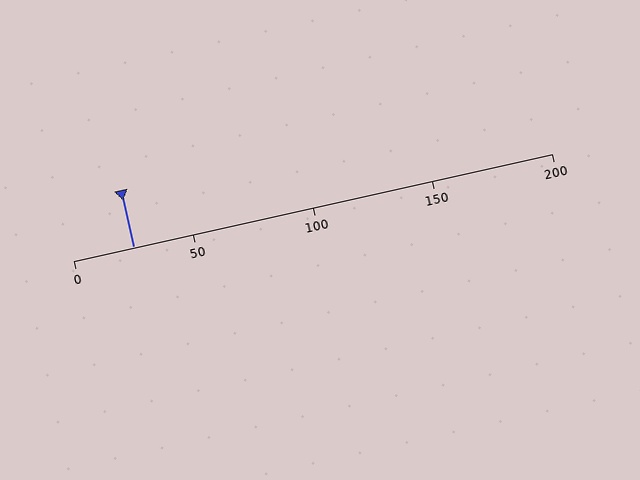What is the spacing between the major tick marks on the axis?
The major ticks are spaced 50 apart.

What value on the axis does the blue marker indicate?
The marker indicates approximately 25.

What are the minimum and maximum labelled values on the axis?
The axis runs from 0 to 200.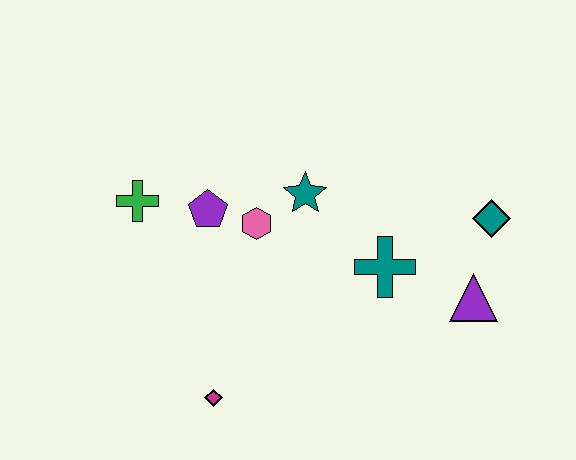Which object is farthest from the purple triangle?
The green cross is farthest from the purple triangle.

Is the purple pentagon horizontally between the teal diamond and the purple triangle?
No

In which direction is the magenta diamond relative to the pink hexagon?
The magenta diamond is below the pink hexagon.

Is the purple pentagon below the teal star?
Yes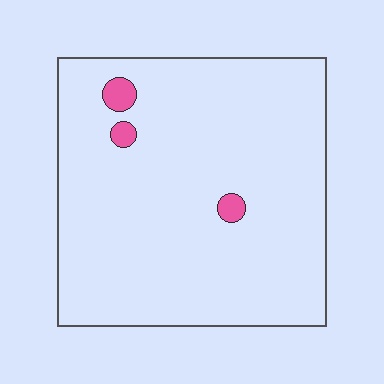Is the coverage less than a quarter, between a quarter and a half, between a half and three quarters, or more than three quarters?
Less than a quarter.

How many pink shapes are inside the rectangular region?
3.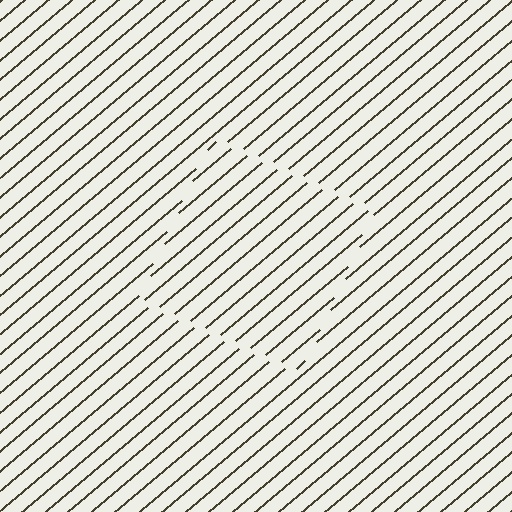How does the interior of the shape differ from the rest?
The interior of the shape contains the same grating, shifted by half a period — the contour is defined by the phase discontinuity where line-ends from the inner and outer gratings abut.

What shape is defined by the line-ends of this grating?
An illusory square. The interior of the shape contains the same grating, shifted by half a period — the contour is defined by the phase discontinuity where line-ends from the inner and outer gratings abut.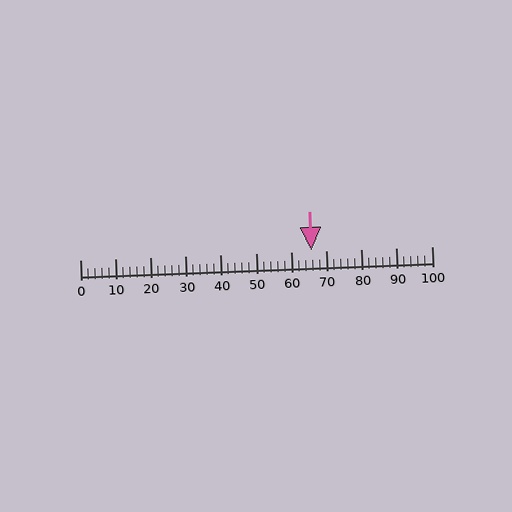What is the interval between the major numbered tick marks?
The major tick marks are spaced 10 units apart.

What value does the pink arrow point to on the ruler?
The pink arrow points to approximately 66.